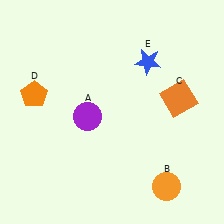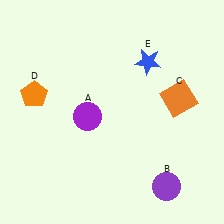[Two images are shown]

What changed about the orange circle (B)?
In Image 1, B is orange. In Image 2, it changed to purple.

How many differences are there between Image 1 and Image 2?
There is 1 difference between the two images.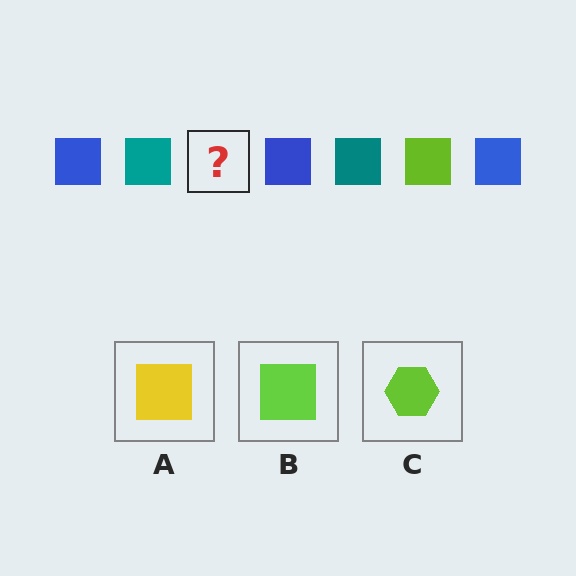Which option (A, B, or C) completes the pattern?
B.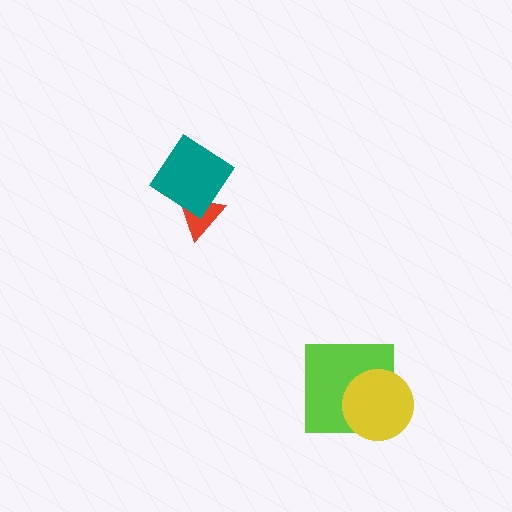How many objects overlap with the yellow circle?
1 object overlaps with the yellow circle.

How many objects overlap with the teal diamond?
1 object overlaps with the teal diamond.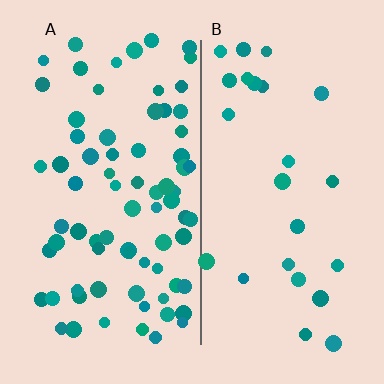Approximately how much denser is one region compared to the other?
Approximately 3.1× — region A over region B.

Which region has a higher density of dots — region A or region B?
A (the left).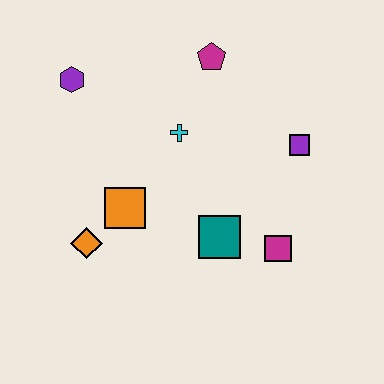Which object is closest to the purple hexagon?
The cyan cross is closest to the purple hexagon.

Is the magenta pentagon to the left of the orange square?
No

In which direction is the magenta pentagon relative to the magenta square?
The magenta pentagon is above the magenta square.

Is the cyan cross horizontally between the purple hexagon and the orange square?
No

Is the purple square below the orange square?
No